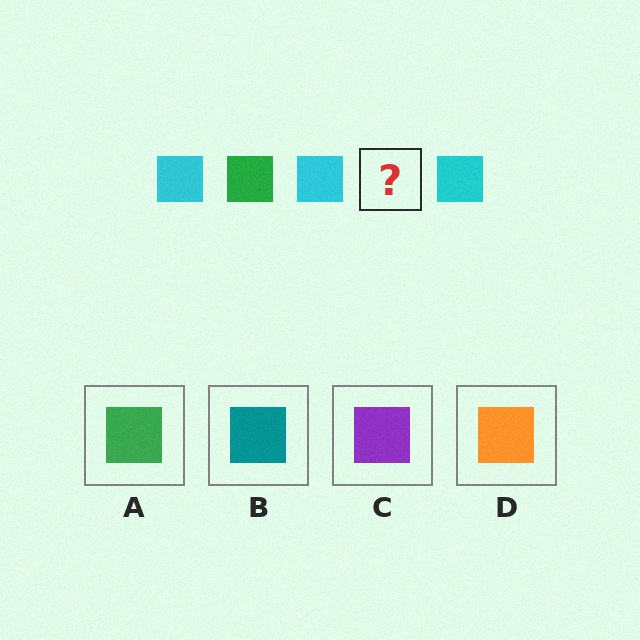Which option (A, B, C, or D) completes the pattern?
A.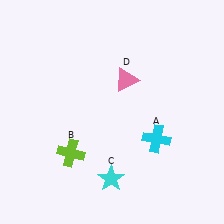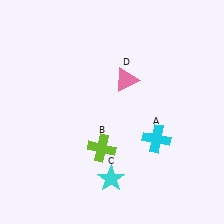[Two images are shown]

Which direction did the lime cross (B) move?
The lime cross (B) moved right.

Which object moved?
The lime cross (B) moved right.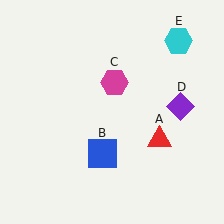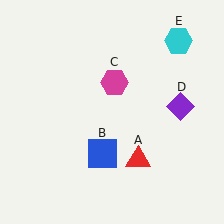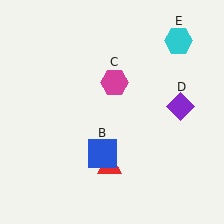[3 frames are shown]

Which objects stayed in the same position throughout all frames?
Blue square (object B) and magenta hexagon (object C) and purple diamond (object D) and cyan hexagon (object E) remained stationary.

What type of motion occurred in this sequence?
The red triangle (object A) rotated clockwise around the center of the scene.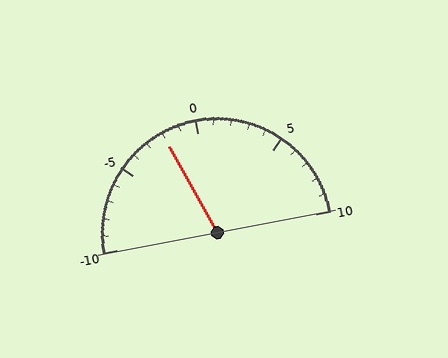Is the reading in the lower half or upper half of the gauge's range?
The reading is in the lower half of the range (-10 to 10).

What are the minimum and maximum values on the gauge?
The gauge ranges from -10 to 10.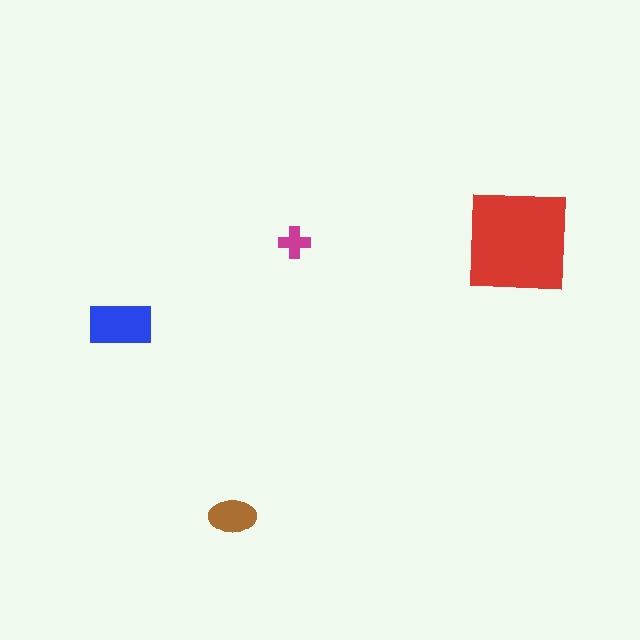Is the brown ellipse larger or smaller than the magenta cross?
Larger.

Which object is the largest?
The red square.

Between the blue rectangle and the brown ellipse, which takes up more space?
The blue rectangle.